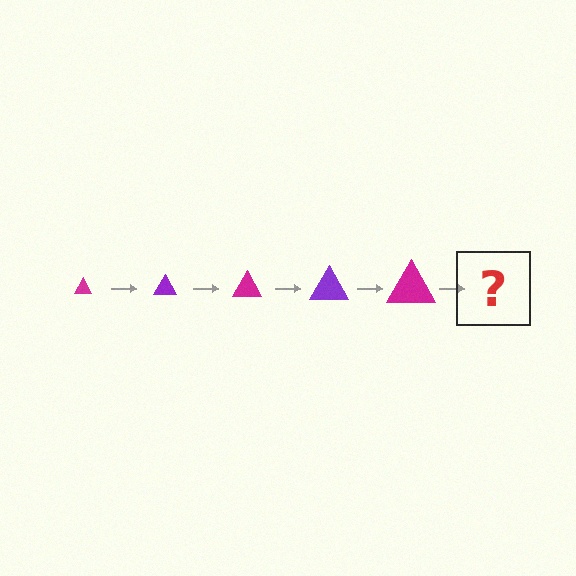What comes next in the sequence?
The next element should be a purple triangle, larger than the previous one.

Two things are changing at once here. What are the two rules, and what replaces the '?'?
The two rules are that the triangle grows larger each step and the color cycles through magenta and purple. The '?' should be a purple triangle, larger than the previous one.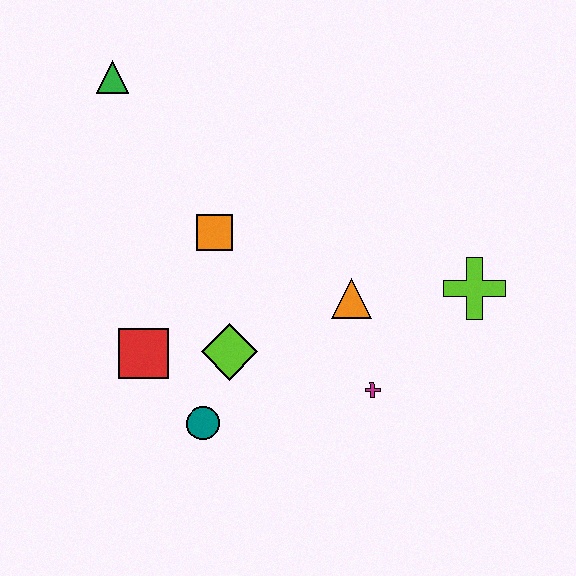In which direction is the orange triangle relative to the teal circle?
The orange triangle is to the right of the teal circle.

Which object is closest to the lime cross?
The orange triangle is closest to the lime cross.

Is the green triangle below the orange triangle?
No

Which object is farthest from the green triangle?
The lime cross is farthest from the green triangle.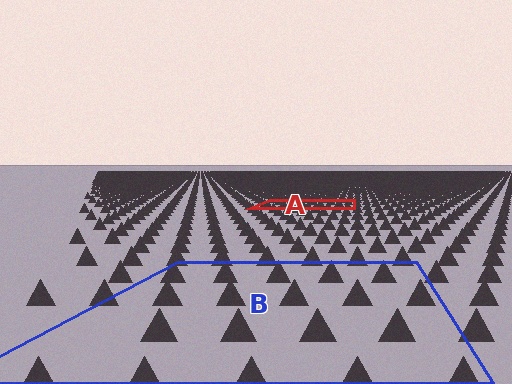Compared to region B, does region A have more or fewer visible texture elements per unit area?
Region A has more texture elements per unit area — they are packed more densely because it is farther away.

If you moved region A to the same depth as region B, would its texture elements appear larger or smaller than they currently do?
They would appear larger. At a closer depth, the same texture elements are projected at a bigger on-screen size.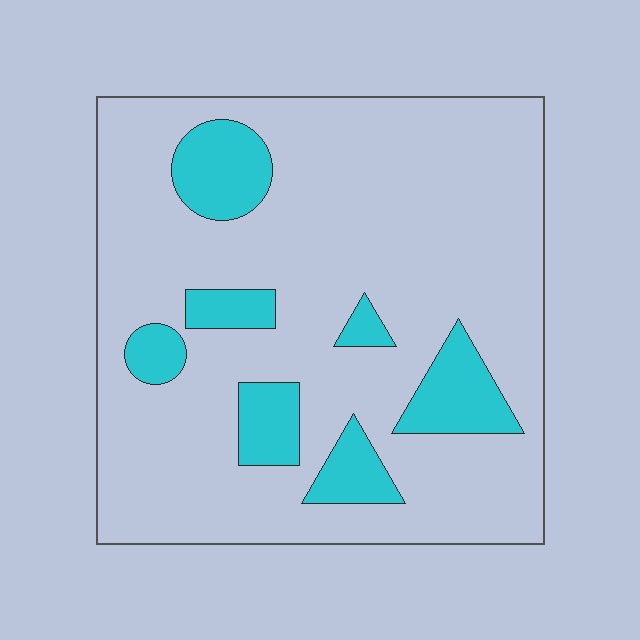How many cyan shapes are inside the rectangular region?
7.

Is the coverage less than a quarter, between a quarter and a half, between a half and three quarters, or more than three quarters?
Less than a quarter.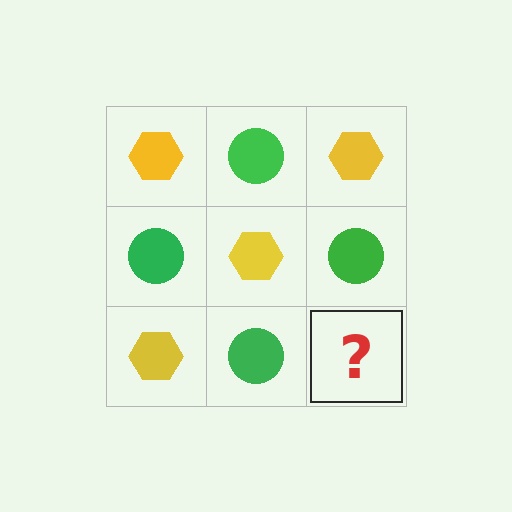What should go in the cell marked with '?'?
The missing cell should contain a yellow hexagon.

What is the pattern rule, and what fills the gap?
The rule is that it alternates yellow hexagon and green circle in a checkerboard pattern. The gap should be filled with a yellow hexagon.